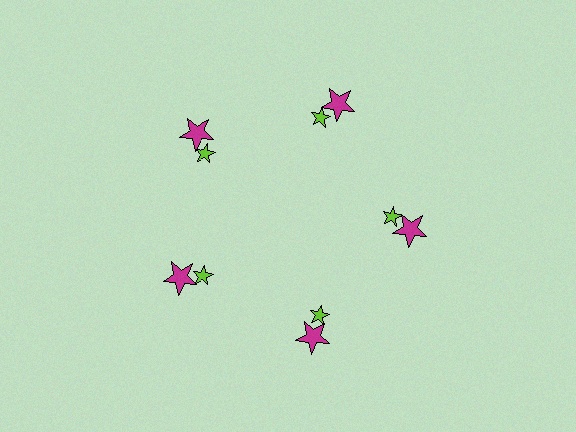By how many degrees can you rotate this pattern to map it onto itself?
The pattern maps onto itself every 72 degrees of rotation.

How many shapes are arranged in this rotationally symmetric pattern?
There are 10 shapes, arranged in 5 groups of 2.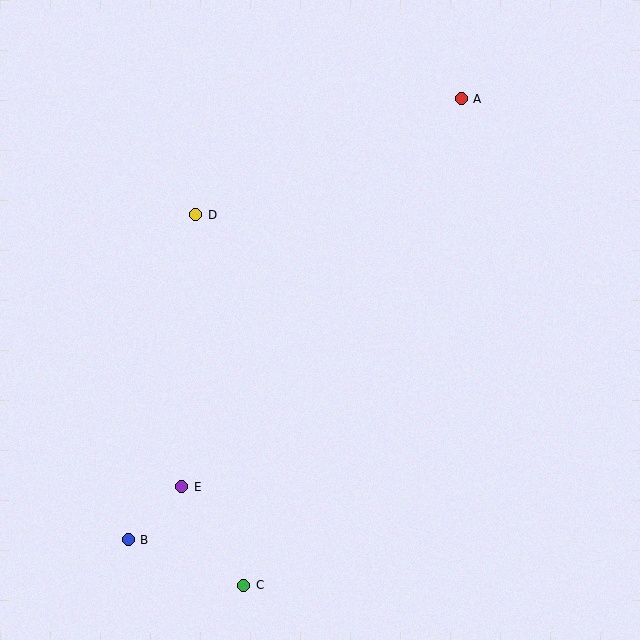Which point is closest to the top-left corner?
Point D is closest to the top-left corner.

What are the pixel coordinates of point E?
Point E is at (182, 487).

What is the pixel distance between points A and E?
The distance between A and E is 479 pixels.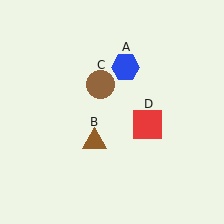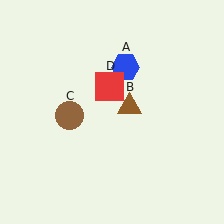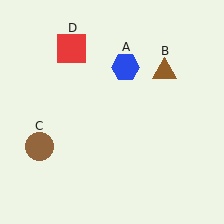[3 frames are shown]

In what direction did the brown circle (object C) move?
The brown circle (object C) moved down and to the left.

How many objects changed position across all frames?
3 objects changed position: brown triangle (object B), brown circle (object C), red square (object D).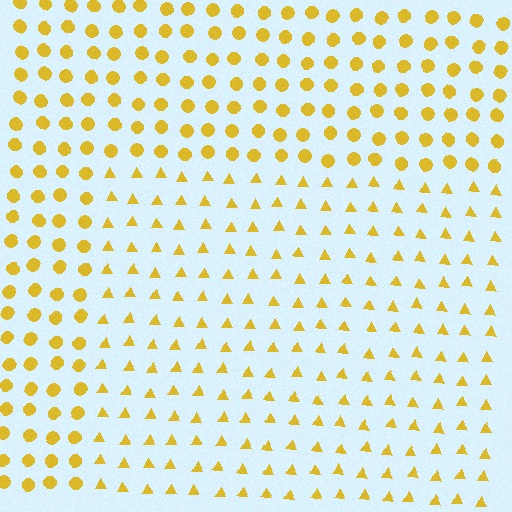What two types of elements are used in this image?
The image uses triangles inside the rectangle region and circles outside it.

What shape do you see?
I see a rectangle.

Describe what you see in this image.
The image is filled with small yellow elements arranged in a uniform grid. A rectangle-shaped region contains triangles, while the surrounding area contains circles. The boundary is defined purely by the change in element shape.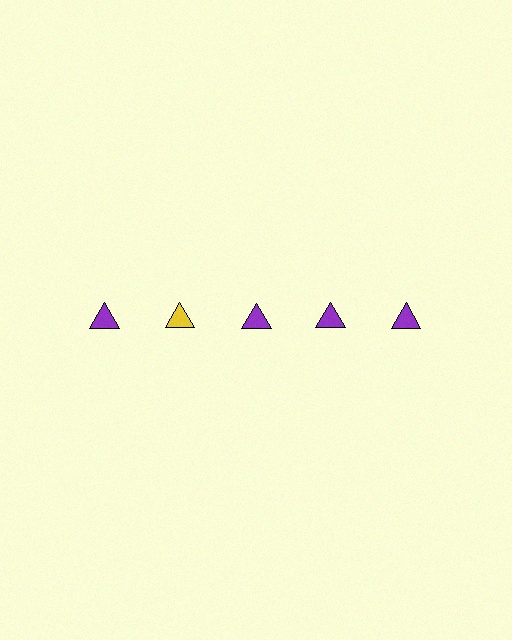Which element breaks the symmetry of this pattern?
The yellow triangle in the top row, second from left column breaks the symmetry. All other shapes are purple triangles.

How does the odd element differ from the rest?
It has a different color: yellow instead of purple.